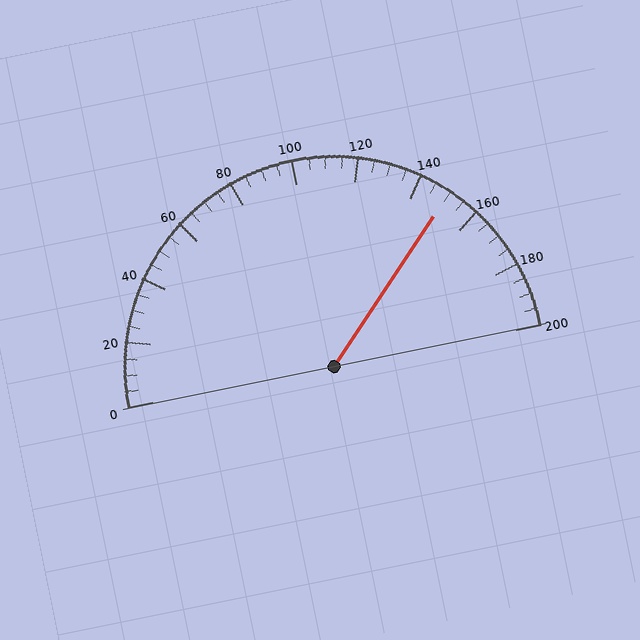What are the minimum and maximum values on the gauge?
The gauge ranges from 0 to 200.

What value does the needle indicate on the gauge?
The needle indicates approximately 150.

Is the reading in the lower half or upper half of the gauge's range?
The reading is in the upper half of the range (0 to 200).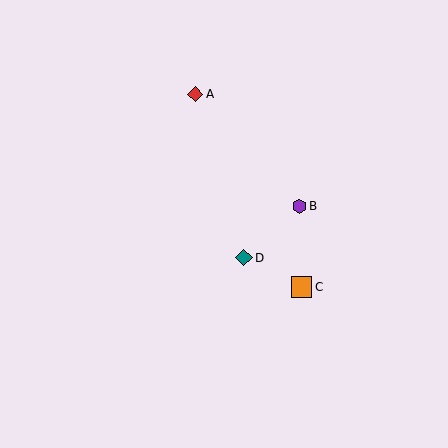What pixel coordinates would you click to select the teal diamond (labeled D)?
Click at (244, 258) to select the teal diamond D.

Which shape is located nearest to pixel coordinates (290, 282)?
The orange square (labeled C) at (301, 287) is nearest to that location.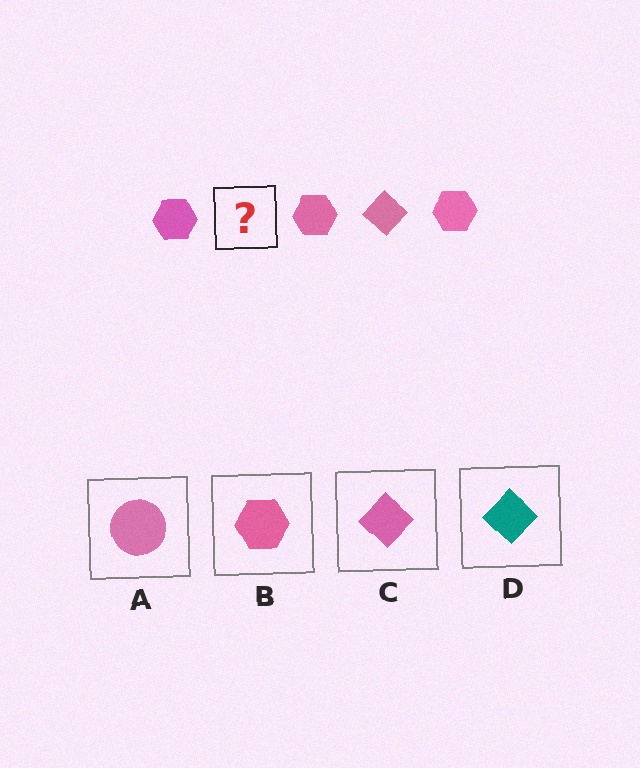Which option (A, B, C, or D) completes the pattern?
C.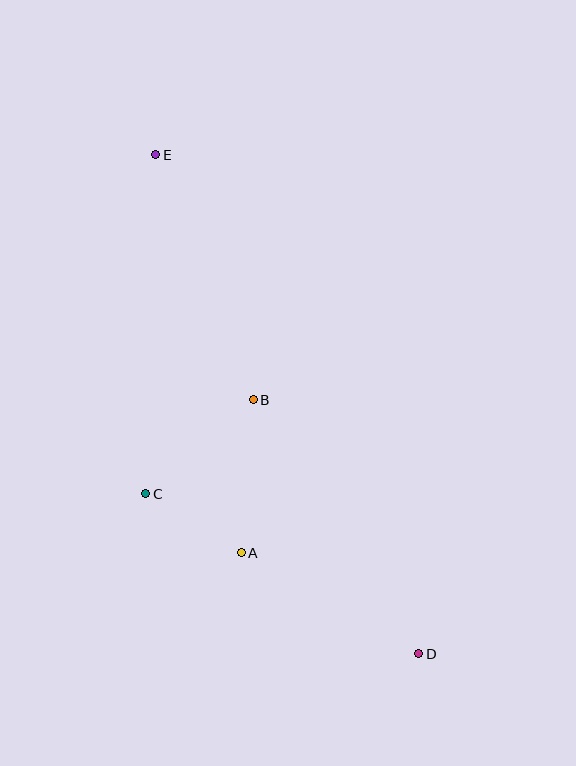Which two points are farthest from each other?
Points D and E are farthest from each other.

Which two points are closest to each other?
Points A and C are closest to each other.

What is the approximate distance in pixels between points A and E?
The distance between A and E is approximately 407 pixels.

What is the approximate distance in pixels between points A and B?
The distance between A and B is approximately 154 pixels.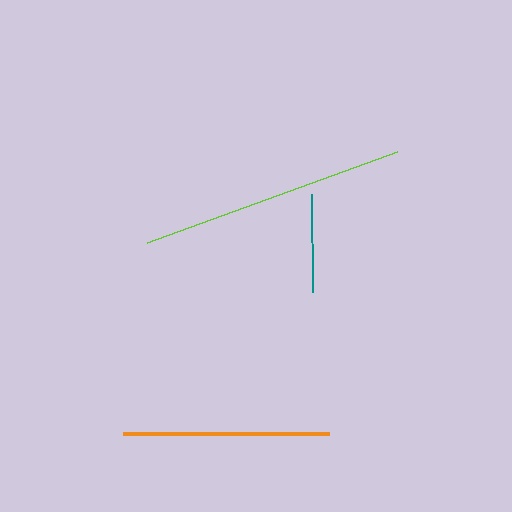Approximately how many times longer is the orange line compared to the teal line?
The orange line is approximately 2.1 times the length of the teal line.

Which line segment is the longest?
The lime line is the longest at approximately 267 pixels.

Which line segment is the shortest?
The teal line is the shortest at approximately 98 pixels.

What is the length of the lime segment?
The lime segment is approximately 267 pixels long.